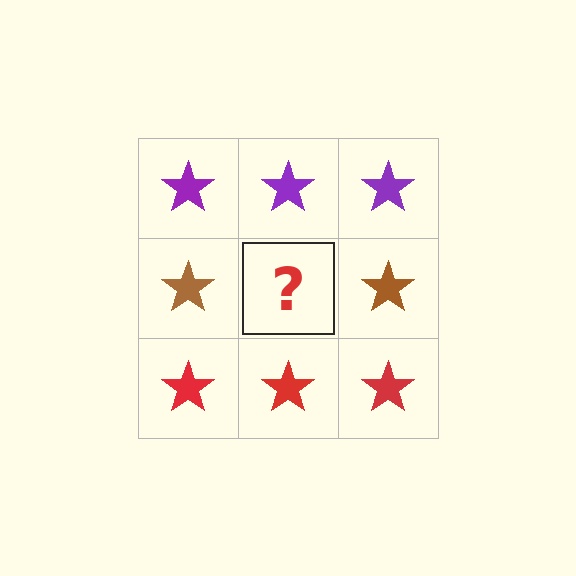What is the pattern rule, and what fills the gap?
The rule is that each row has a consistent color. The gap should be filled with a brown star.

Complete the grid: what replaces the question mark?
The question mark should be replaced with a brown star.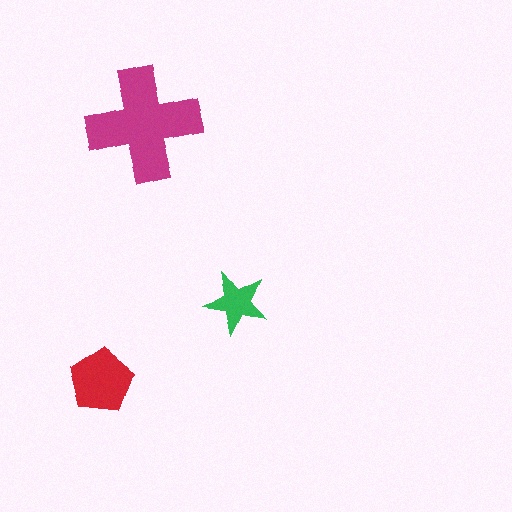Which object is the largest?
The magenta cross.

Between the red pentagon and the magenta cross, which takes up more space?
The magenta cross.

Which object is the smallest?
The green star.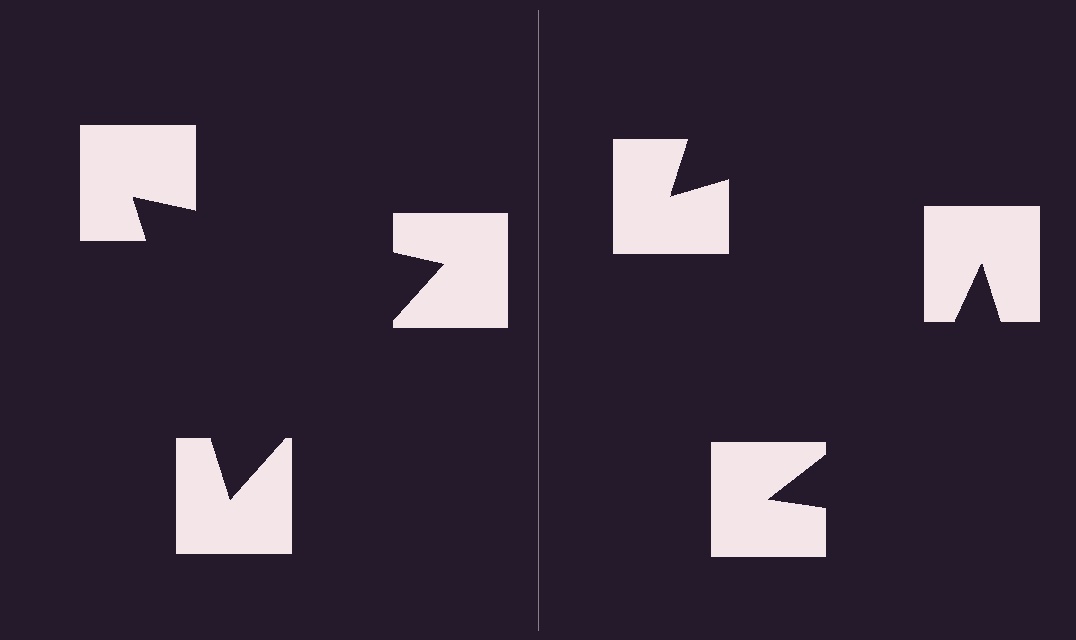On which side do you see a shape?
An illusory triangle appears on the left side. On the right side the wedge cuts are rotated, so no coherent shape forms.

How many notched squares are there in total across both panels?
6 — 3 on each side.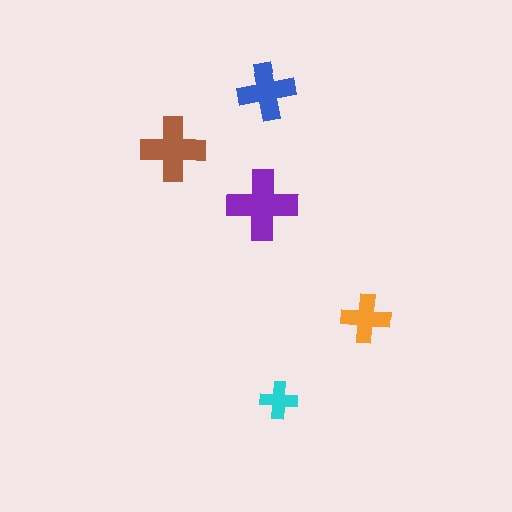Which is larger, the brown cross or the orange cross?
The brown one.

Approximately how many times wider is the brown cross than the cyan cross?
About 1.5 times wider.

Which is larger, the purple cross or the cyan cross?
The purple one.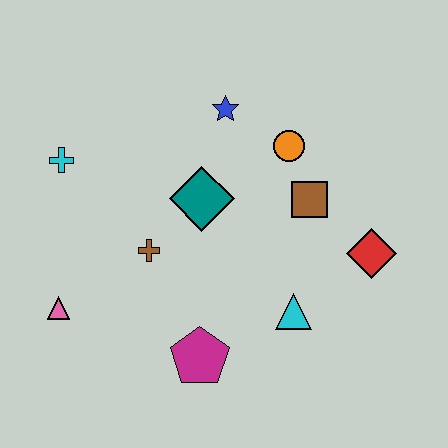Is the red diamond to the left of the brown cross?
No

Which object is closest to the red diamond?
The brown square is closest to the red diamond.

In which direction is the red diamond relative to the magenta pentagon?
The red diamond is to the right of the magenta pentagon.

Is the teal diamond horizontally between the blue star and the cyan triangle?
No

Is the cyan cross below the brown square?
No